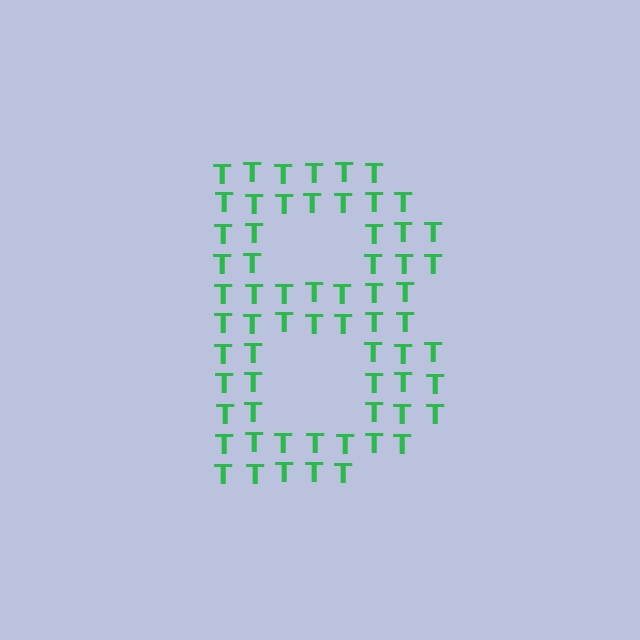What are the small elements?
The small elements are letter T's.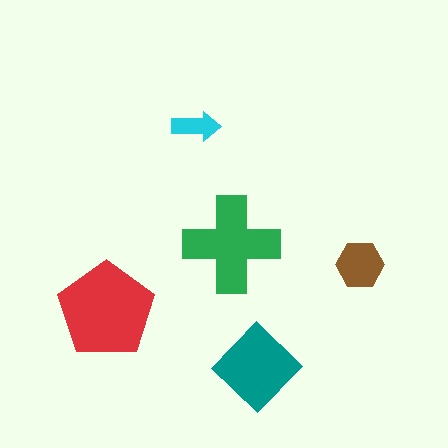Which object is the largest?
The red pentagon.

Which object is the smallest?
The cyan arrow.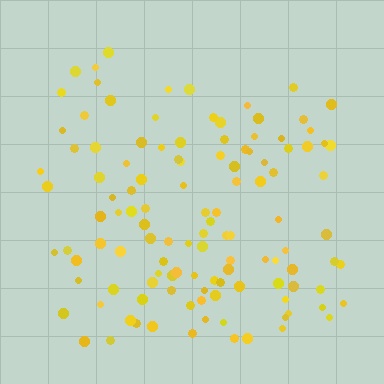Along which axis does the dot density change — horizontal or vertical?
Vertical.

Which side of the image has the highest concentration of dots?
The bottom.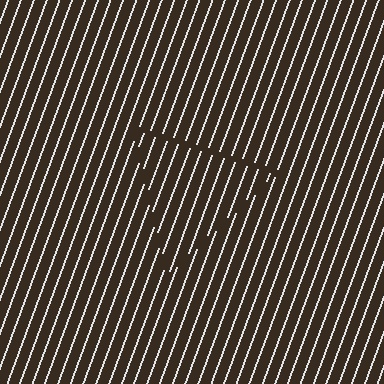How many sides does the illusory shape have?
3 sides — the line-ends trace a triangle.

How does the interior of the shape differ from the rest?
The interior of the shape contains the same grating, shifted by half a period — the contour is defined by the phase discontinuity where line-ends from the inner and outer gratings abut.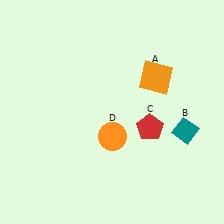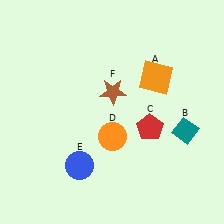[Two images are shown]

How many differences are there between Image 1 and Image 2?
There are 2 differences between the two images.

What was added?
A blue circle (E), a brown star (F) were added in Image 2.